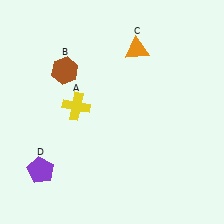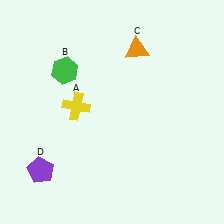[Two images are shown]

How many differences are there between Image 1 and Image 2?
There is 1 difference between the two images.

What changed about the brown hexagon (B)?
In Image 1, B is brown. In Image 2, it changed to green.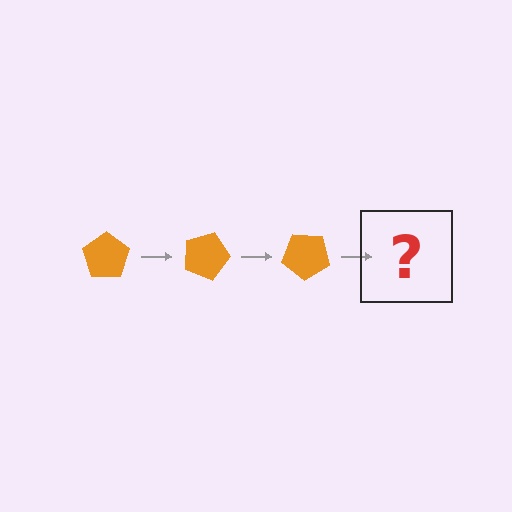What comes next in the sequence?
The next element should be an orange pentagon rotated 60 degrees.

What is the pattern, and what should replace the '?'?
The pattern is that the pentagon rotates 20 degrees each step. The '?' should be an orange pentagon rotated 60 degrees.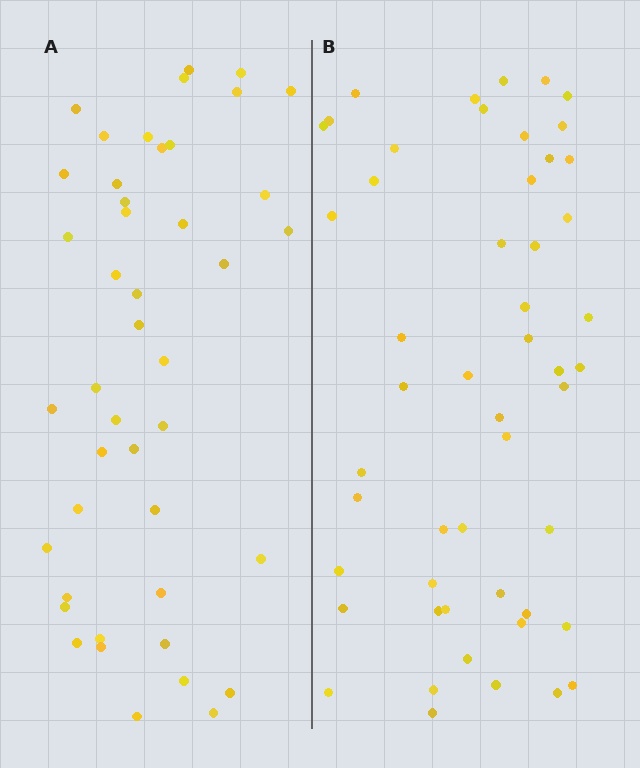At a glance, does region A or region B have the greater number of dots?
Region B (the right region) has more dots.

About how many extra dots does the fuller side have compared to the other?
Region B has roughly 8 or so more dots than region A.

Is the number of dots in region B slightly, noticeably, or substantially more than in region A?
Region B has only slightly more — the two regions are fairly close. The ratio is roughly 1.2 to 1.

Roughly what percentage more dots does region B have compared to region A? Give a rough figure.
About 15% more.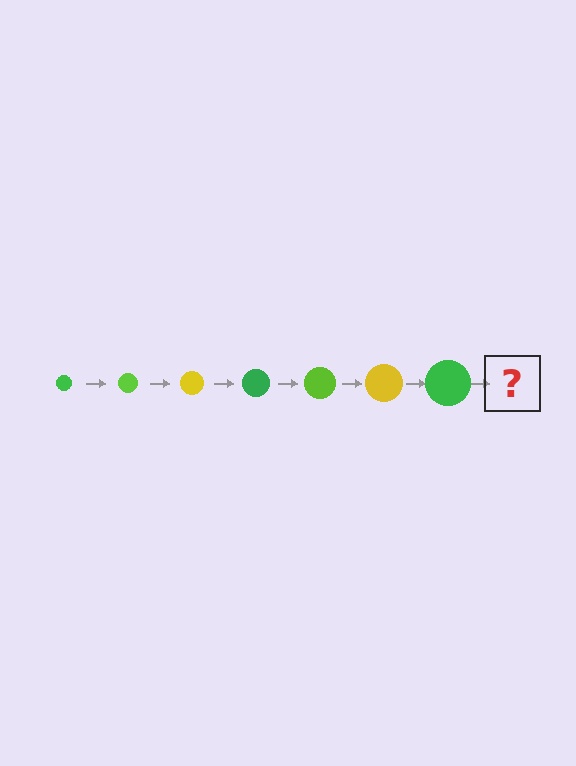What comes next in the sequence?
The next element should be a lime circle, larger than the previous one.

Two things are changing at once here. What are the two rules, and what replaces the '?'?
The two rules are that the circle grows larger each step and the color cycles through green, lime, and yellow. The '?' should be a lime circle, larger than the previous one.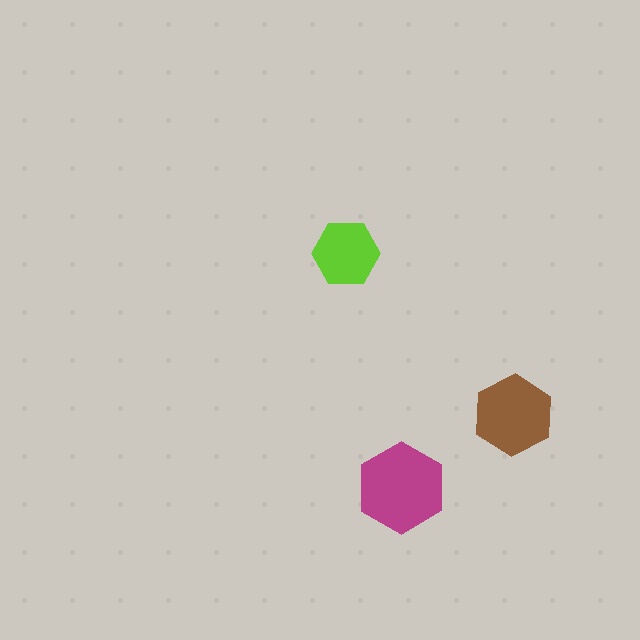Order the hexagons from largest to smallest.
the magenta one, the brown one, the lime one.